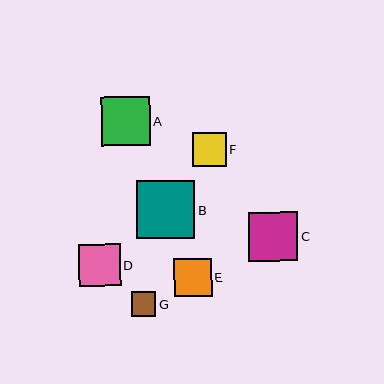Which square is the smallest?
Square G is the smallest with a size of approximately 24 pixels.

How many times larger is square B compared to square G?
Square B is approximately 2.4 times the size of square G.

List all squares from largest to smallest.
From largest to smallest: B, C, A, D, E, F, G.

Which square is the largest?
Square B is the largest with a size of approximately 58 pixels.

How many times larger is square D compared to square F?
Square D is approximately 1.2 times the size of square F.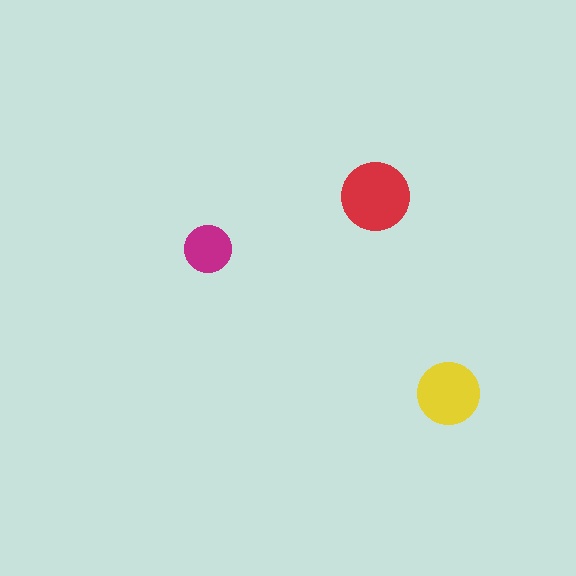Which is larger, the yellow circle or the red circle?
The red one.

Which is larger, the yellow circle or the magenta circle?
The yellow one.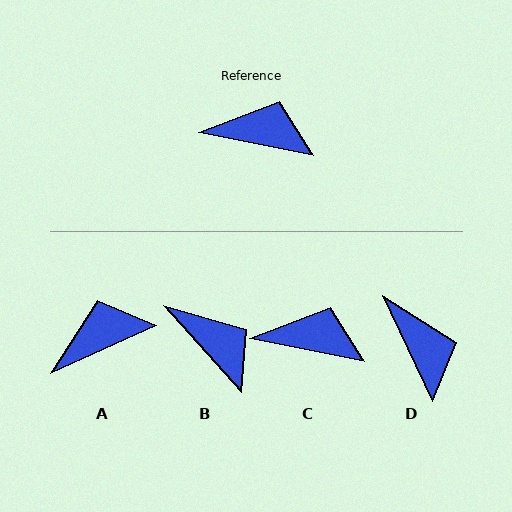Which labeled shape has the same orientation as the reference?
C.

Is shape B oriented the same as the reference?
No, it is off by about 37 degrees.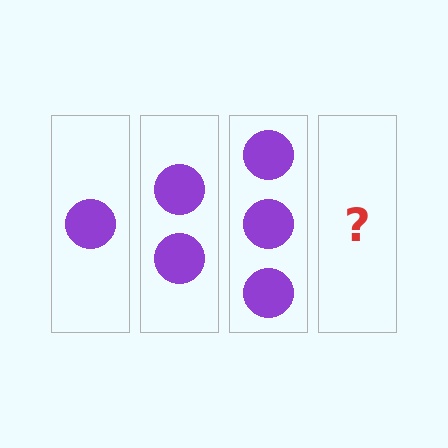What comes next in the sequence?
The next element should be 4 circles.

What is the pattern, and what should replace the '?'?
The pattern is that each step adds one more circle. The '?' should be 4 circles.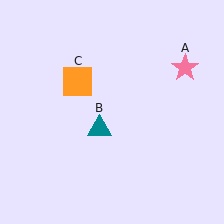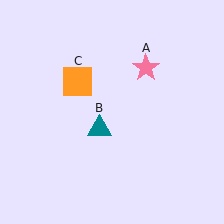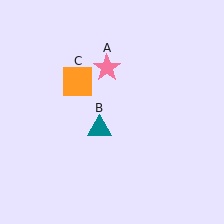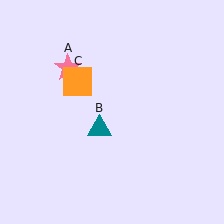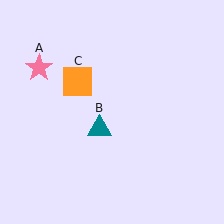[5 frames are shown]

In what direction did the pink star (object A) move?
The pink star (object A) moved left.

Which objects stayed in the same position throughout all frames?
Teal triangle (object B) and orange square (object C) remained stationary.